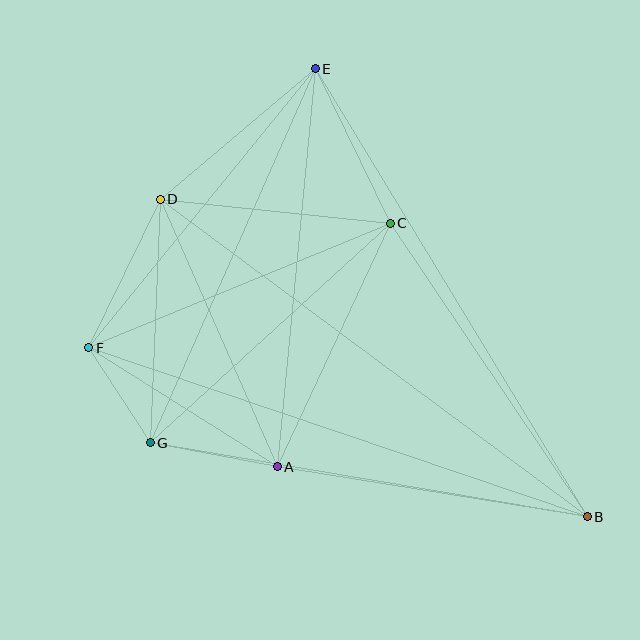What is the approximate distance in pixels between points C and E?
The distance between C and E is approximately 172 pixels.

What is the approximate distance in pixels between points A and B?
The distance between A and B is approximately 314 pixels.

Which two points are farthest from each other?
Points B and D are farthest from each other.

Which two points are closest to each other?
Points F and G are closest to each other.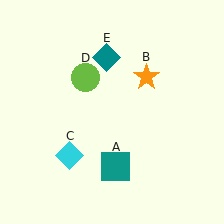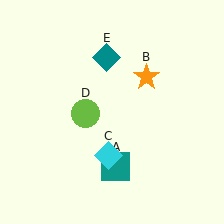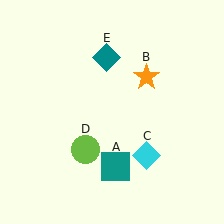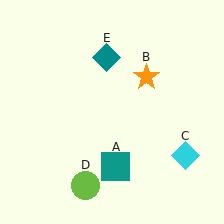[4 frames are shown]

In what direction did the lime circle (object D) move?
The lime circle (object D) moved down.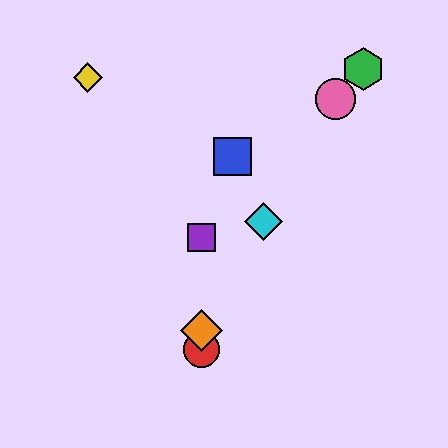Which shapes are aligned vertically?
The red circle, the purple square, the orange diamond are aligned vertically.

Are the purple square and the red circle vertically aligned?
Yes, both are at x≈201.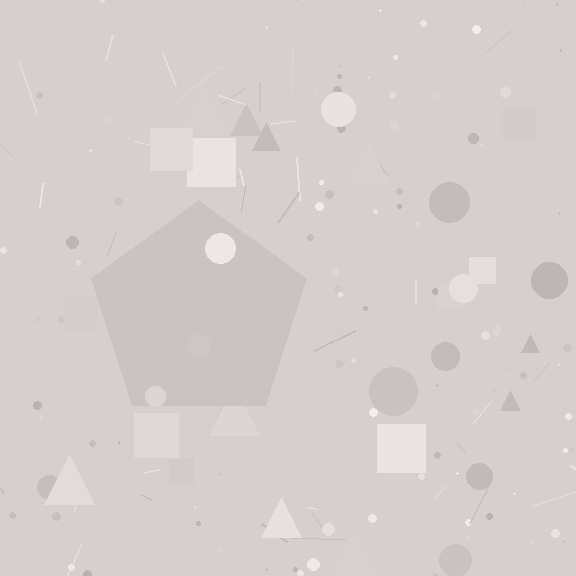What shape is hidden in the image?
A pentagon is hidden in the image.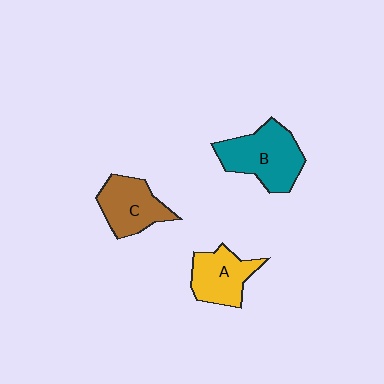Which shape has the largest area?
Shape B (teal).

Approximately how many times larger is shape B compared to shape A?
Approximately 1.4 times.